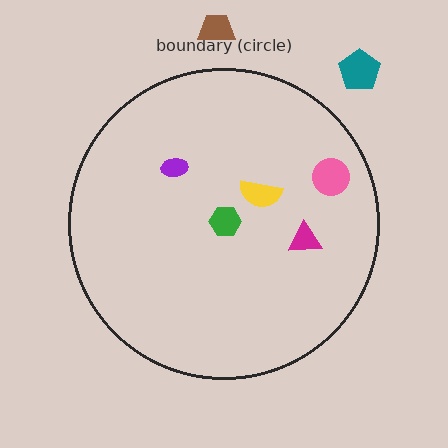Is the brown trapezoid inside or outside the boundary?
Outside.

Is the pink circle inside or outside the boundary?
Inside.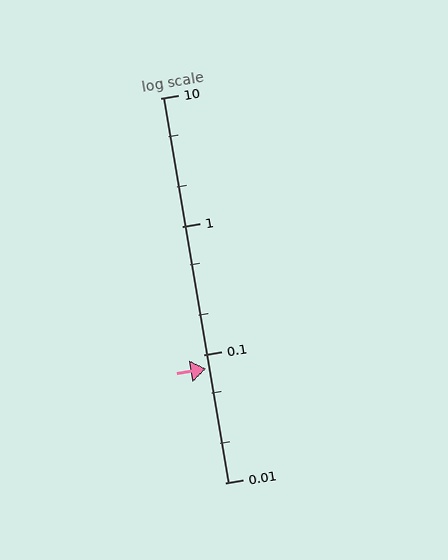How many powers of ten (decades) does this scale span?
The scale spans 3 decades, from 0.01 to 10.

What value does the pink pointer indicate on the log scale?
The pointer indicates approximately 0.077.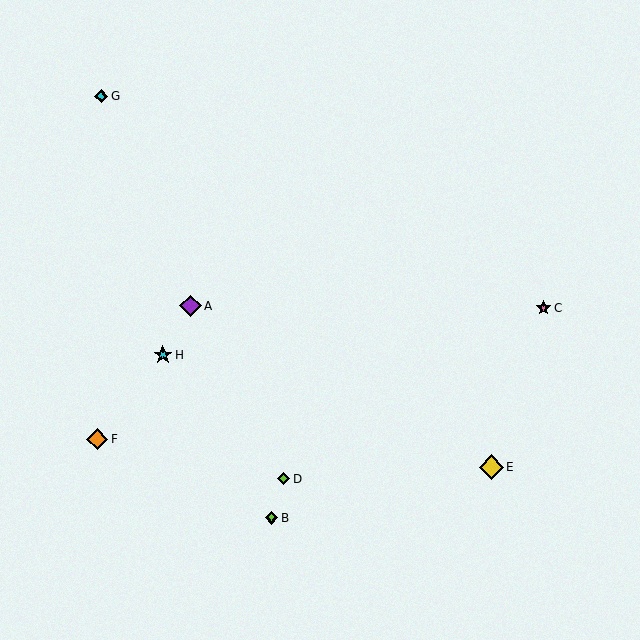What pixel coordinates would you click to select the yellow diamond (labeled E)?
Click at (491, 467) to select the yellow diamond E.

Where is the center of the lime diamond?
The center of the lime diamond is at (271, 518).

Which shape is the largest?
The yellow diamond (labeled E) is the largest.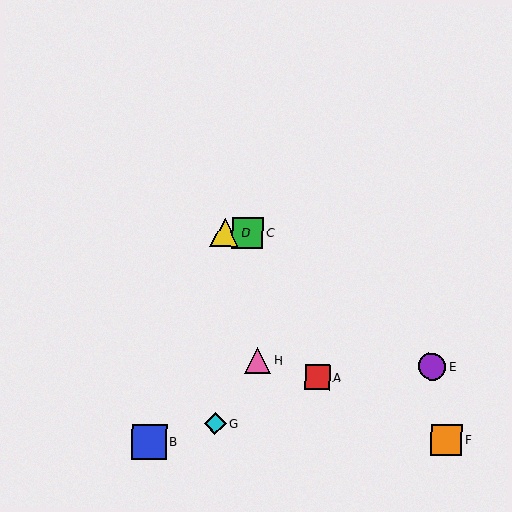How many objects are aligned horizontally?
2 objects (C, D) are aligned horizontally.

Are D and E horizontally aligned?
No, D is at y≈233 and E is at y≈366.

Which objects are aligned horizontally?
Objects C, D are aligned horizontally.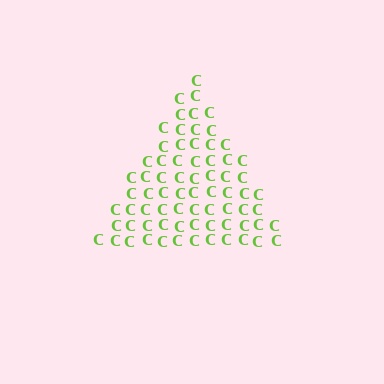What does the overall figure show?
The overall figure shows a triangle.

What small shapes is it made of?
It is made of small letter C's.